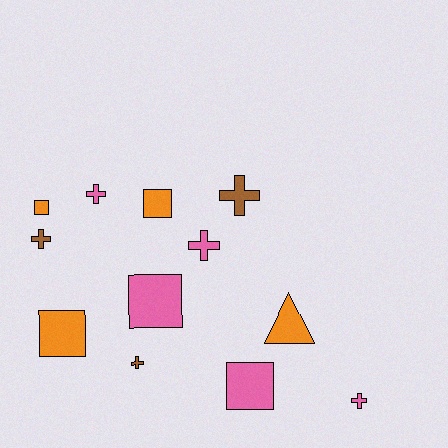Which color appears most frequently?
Pink, with 5 objects.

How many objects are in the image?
There are 12 objects.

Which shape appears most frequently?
Cross, with 6 objects.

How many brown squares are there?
There are no brown squares.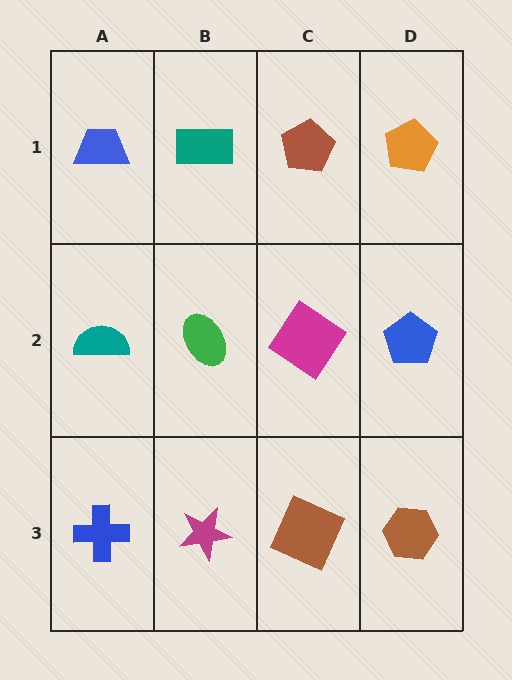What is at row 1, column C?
A brown pentagon.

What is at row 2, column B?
A green ellipse.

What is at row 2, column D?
A blue pentagon.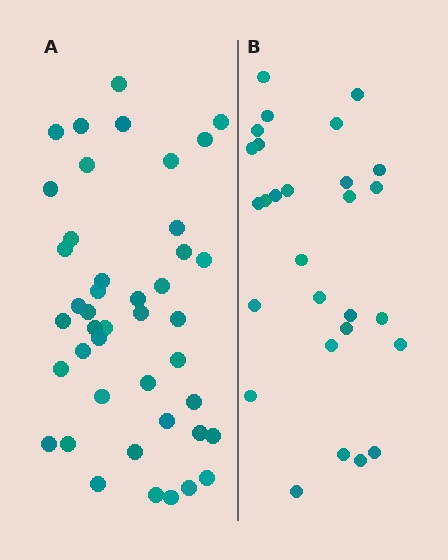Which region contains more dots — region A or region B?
Region A (the left region) has more dots.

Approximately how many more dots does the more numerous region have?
Region A has approximately 15 more dots than region B.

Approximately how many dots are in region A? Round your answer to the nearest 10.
About 40 dots. (The exact count is 43, which rounds to 40.)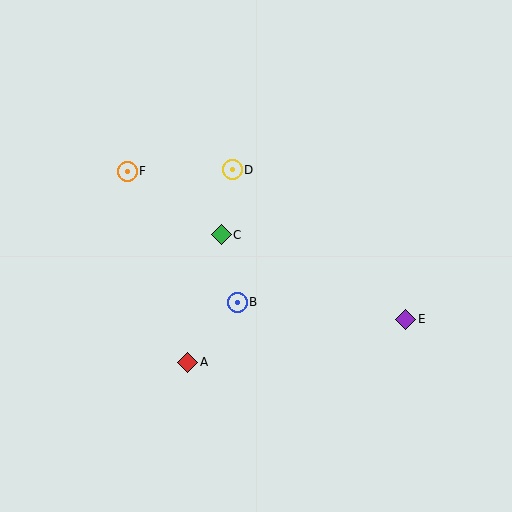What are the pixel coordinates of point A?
Point A is at (188, 362).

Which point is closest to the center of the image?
Point C at (221, 235) is closest to the center.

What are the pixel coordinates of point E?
Point E is at (406, 319).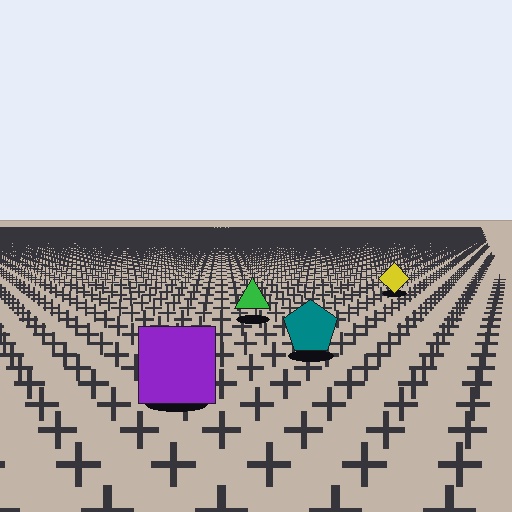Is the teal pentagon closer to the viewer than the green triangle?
Yes. The teal pentagon is closer — you can tell from the texture gradient: the ground texture is coarser near it.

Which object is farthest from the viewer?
The yellow diamond is farthest from the viewer. It appears smaller and the ground texture around it is denser.